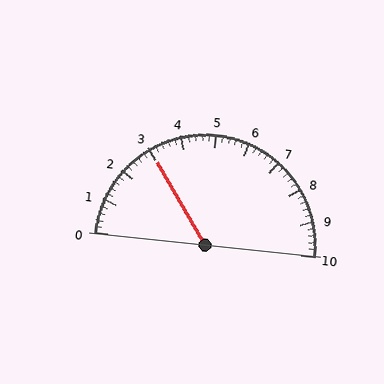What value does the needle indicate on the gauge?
The needle indicates approximately 3.0.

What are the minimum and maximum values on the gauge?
The gauge ranges from 0 to 10.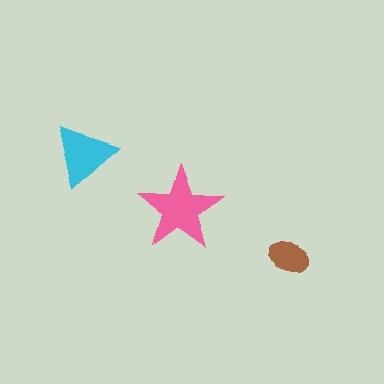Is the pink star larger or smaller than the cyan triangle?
Larger.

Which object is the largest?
The pink star.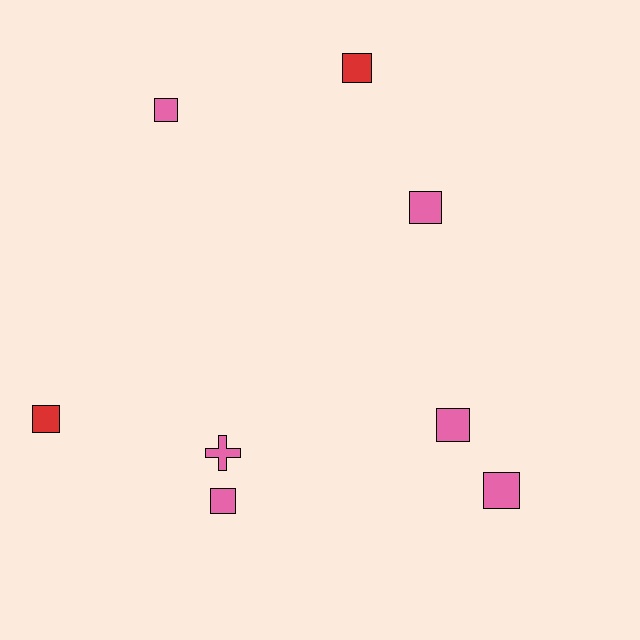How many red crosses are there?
There are no red crosses.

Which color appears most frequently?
Pink, with 6 objects.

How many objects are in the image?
There are 8 objects.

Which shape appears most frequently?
Square, with 7 objects.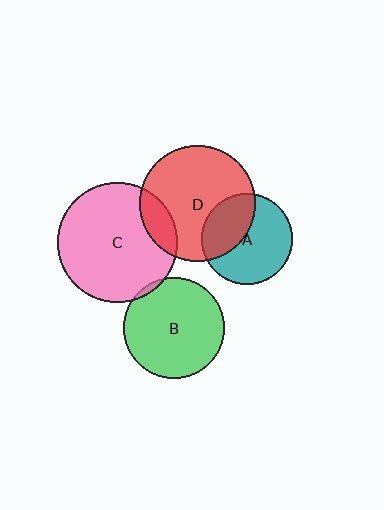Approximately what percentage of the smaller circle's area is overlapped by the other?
Approximately 35%.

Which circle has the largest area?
Circle C (pink).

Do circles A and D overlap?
Yes.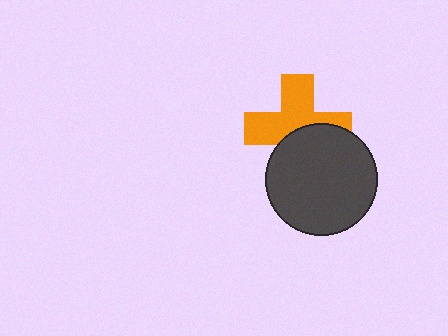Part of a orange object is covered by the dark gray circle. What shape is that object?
It is a cross.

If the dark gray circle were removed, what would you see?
You would see the complete orange cross.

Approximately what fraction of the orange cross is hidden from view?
Roughly 41% of the orange cross is hidden behind the dark gray circle.